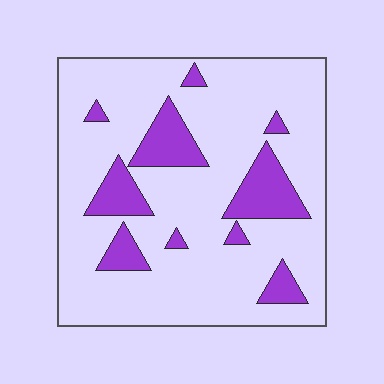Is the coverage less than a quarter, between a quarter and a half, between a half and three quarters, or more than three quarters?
Less than a quarter.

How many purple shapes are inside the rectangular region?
10.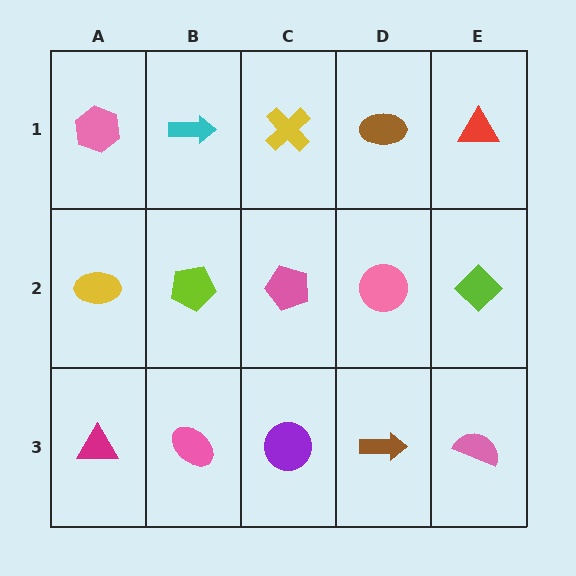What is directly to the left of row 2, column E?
A pink circle.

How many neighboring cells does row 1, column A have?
2.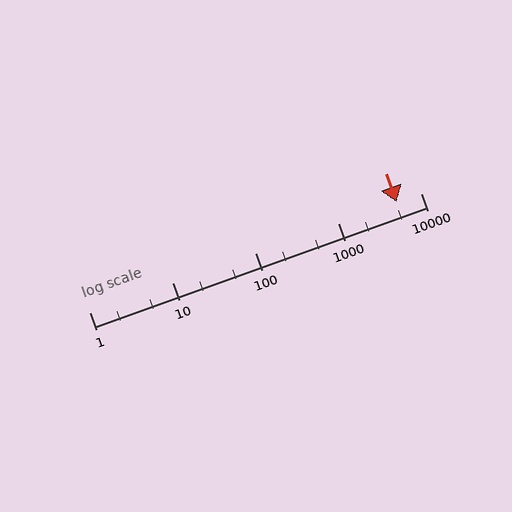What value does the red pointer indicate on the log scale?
The pointer indicates approximately 5100.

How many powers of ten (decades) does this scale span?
The scale spans 4 decades, from 1 to 10000.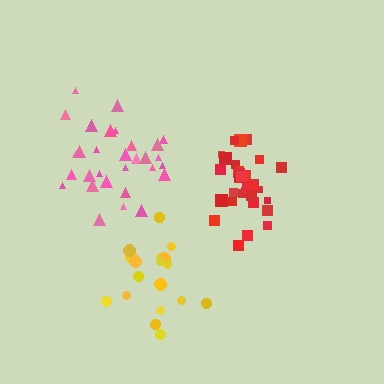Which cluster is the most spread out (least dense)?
Yellow.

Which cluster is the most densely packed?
Red.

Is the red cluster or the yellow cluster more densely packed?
Red.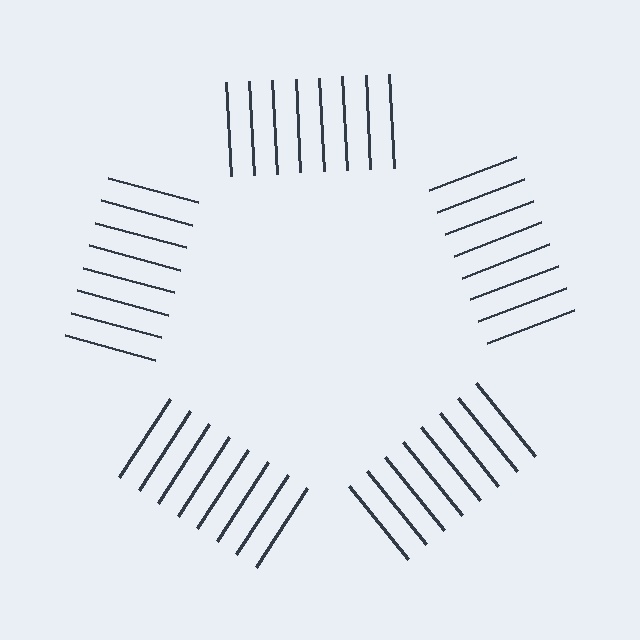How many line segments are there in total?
40 — 8 along each of the 5 edges.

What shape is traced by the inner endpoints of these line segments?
An illusory pentagon — the line segments terminate on its edges but no continuous stroke is drawn.